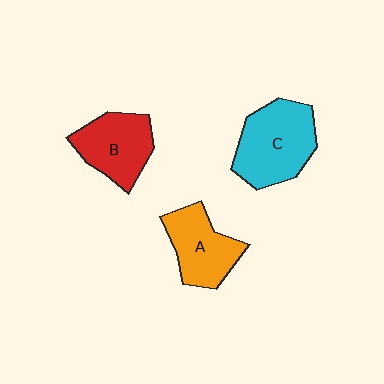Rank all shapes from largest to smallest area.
From largest to smallest: C (cyan), B (red), A (orange).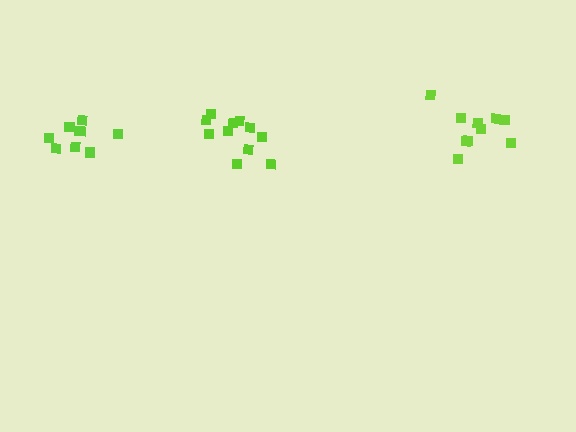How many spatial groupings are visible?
There are 3 spatial groupings.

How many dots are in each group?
Group 1: 11 dots, Group 2: 10 dots, Group 3: 9 dots (30 total).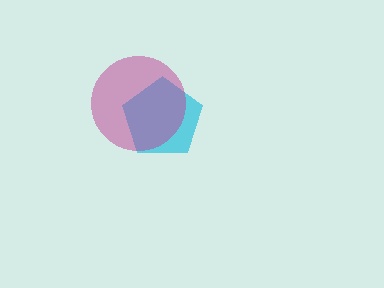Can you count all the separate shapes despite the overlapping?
Yes, there are 2 separate shapes.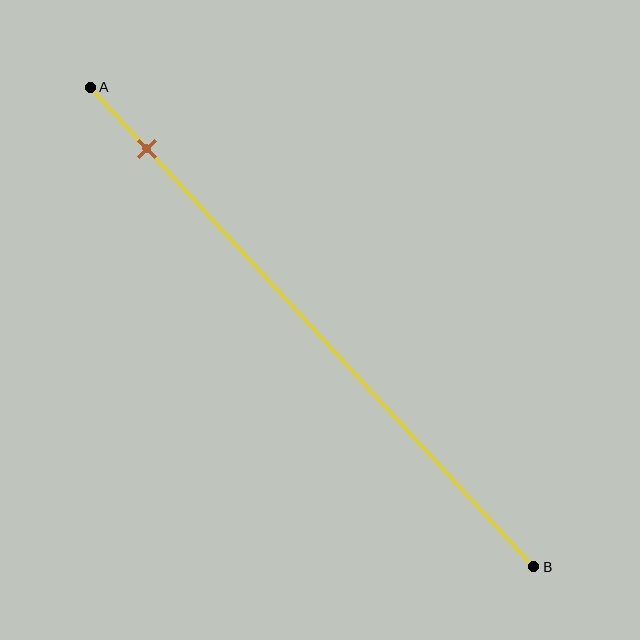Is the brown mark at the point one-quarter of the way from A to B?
No, the mark is at about 15% from A, not at the 25% one-quarter point.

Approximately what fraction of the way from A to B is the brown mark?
The brown mark is approximately 15% of the way from A to B.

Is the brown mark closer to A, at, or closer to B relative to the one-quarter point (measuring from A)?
The brown mark is closer to point A than the one-quarter point of segment AB.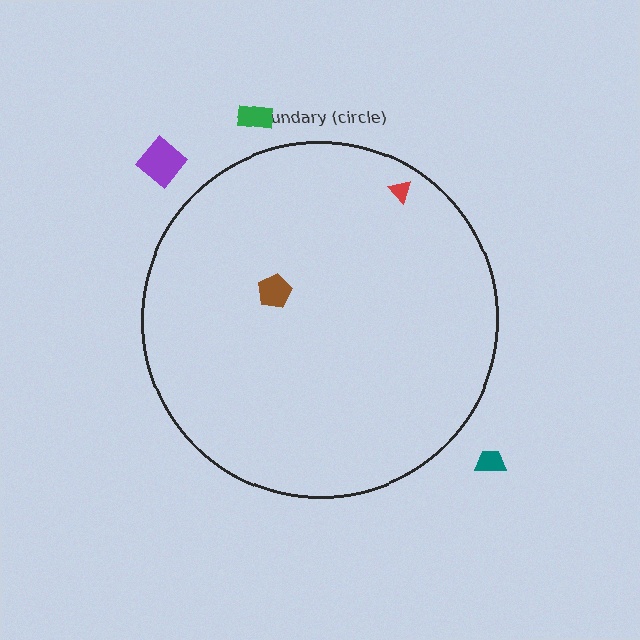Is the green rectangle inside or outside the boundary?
Outside.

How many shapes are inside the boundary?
2 inside, 3 outside.